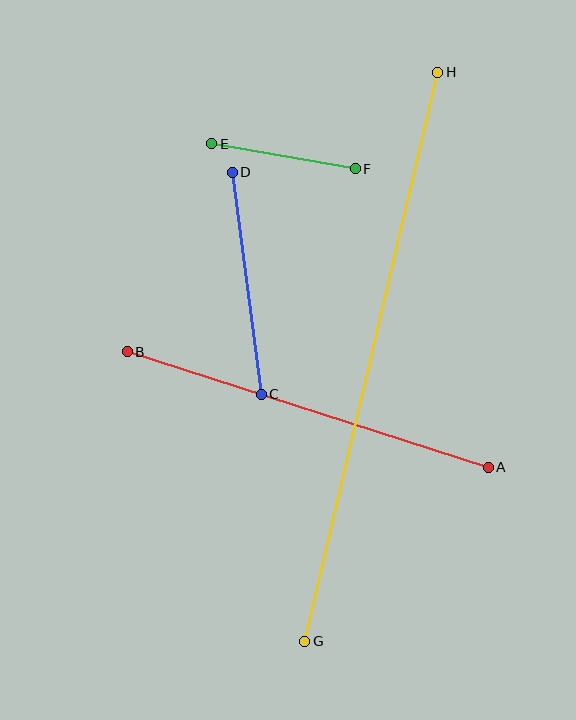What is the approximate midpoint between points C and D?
The midpoint is at approximately (247, 283) pixels.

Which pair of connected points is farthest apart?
Points G and H are farthest apart.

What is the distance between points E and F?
The distance is approximately 146 pixels.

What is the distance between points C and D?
The distance is approximately 224 pixels.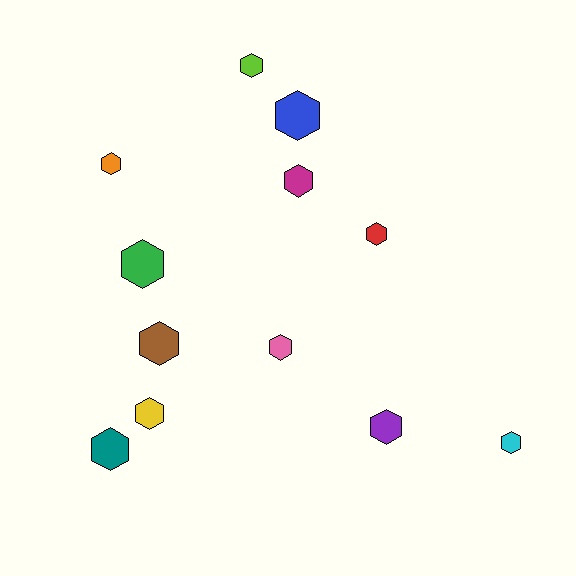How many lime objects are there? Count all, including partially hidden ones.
There is 1 lime object.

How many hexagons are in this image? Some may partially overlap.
There are 12 hexagons.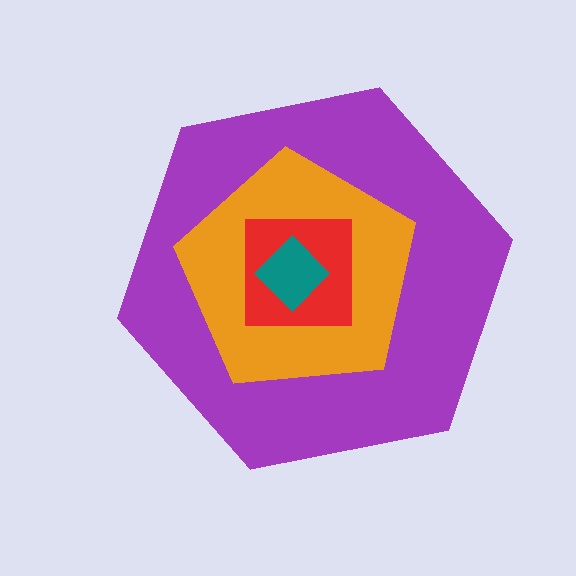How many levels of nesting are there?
4.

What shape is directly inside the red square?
The teal diamond.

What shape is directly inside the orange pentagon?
The red square.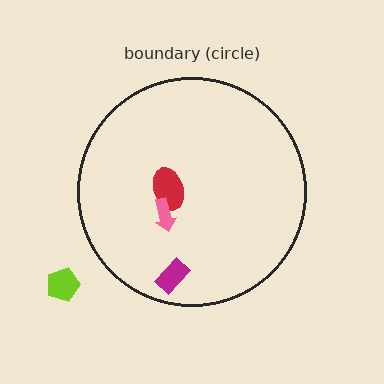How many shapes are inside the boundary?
3 inside, 1 outside.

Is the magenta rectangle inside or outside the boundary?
Inside.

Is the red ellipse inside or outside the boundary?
Inside.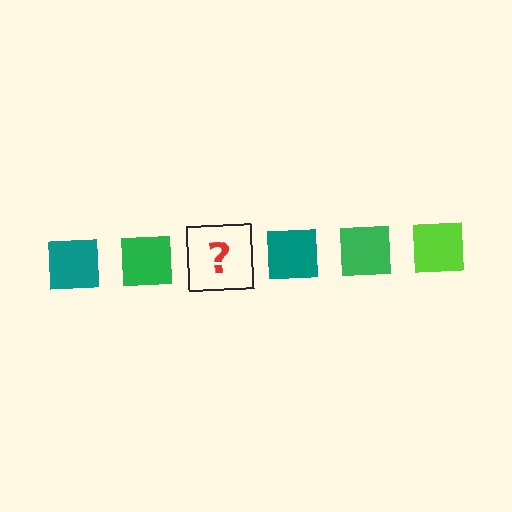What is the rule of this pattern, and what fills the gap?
The rule is that the pattern cycles through teal, green, lime squares. The gap should be filled with a lime square.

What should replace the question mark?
The question mark should be replaced with a lime square.